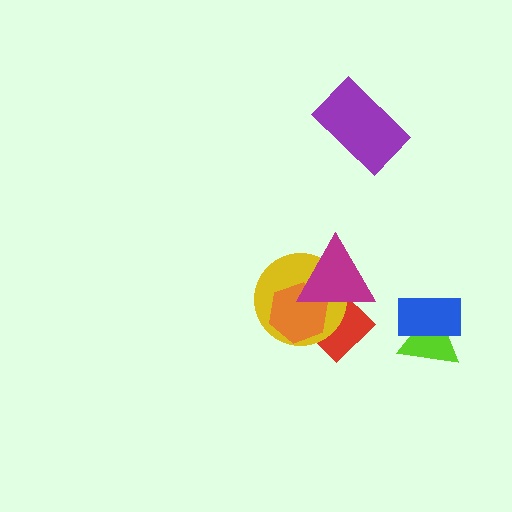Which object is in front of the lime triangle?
The blue rectangle is in front of the lime triangle.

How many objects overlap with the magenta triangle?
3 objects overlap with the magenta triangle.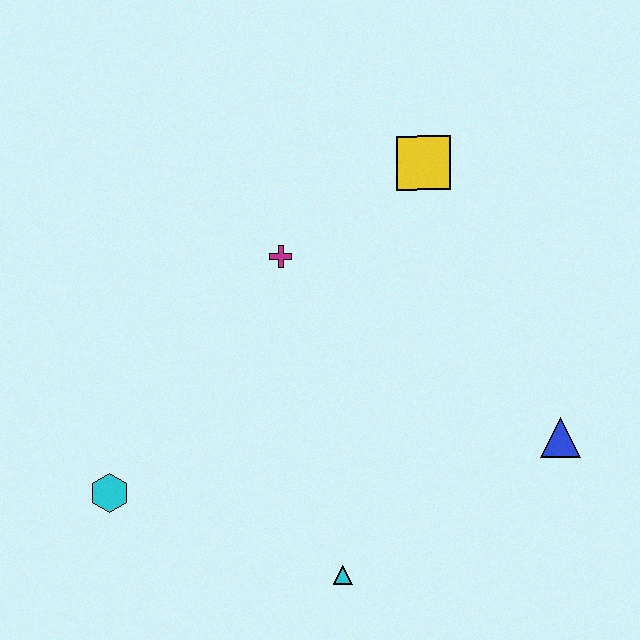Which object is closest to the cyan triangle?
The cyan hexagon is closest to the cyan triangle.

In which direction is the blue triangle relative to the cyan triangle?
The blue triangle is to the right of the cyan triangle.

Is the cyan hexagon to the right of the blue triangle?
No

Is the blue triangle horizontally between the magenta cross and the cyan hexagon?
No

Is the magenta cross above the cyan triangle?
Yes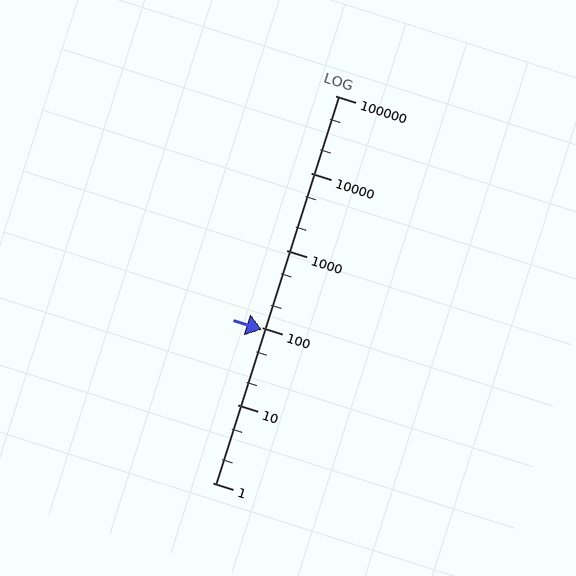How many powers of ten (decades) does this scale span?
The scale spans 5 decades, from 1 to 100000.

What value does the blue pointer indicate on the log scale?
The pointer indicates approximately 94.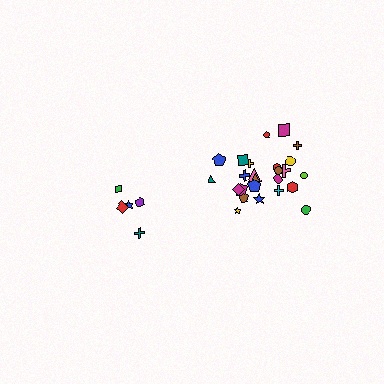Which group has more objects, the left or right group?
The right group.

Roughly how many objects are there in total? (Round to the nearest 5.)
Roughly 30 objects in total.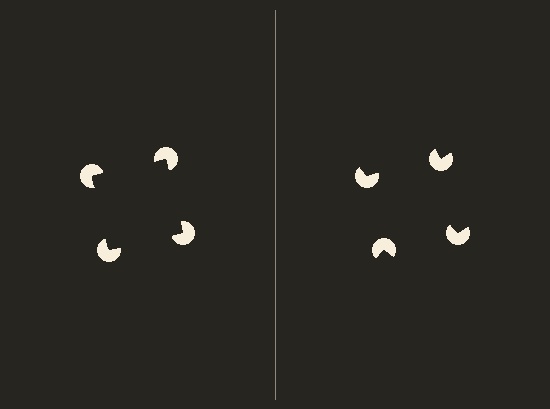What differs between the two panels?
The pac-man discs are positioned identically on both sides; only the wedge orientations differ. On the left they align to a square; on the right they are misaligned.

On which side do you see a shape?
An illusory square appears on the left side. On the right side the wedge cuts are rotated, so no coherent shape forms.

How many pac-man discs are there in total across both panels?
8 — 4 on each side.